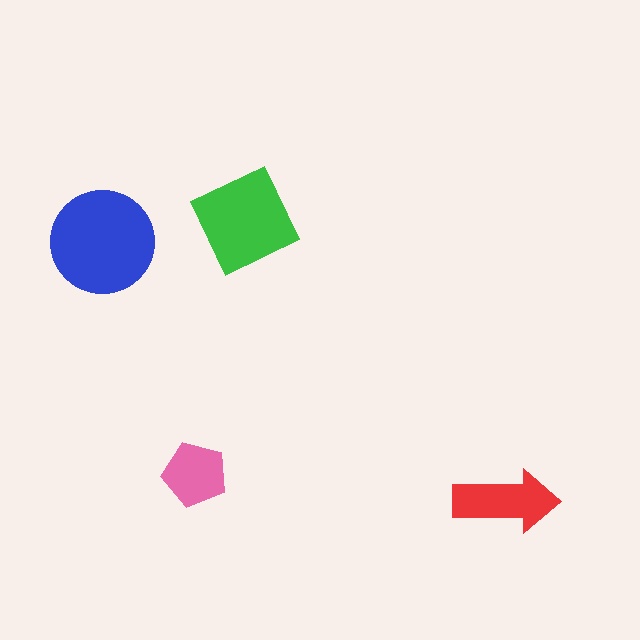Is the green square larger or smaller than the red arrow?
Larger.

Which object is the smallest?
The pink pentagon.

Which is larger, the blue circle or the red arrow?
The blue circle.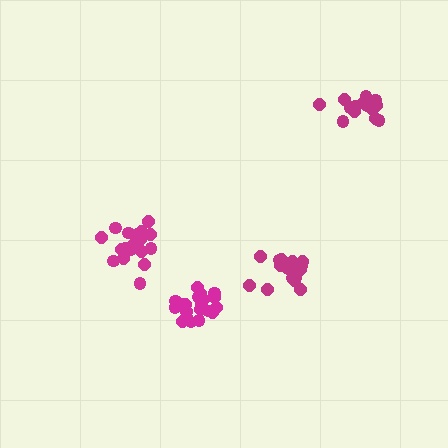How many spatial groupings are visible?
There are 4 spatial groupings.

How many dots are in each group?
Group 1: 20 dots, Group 2: 19 dots, Group 3: 19 dots, Group 4: 20 dots (78 total).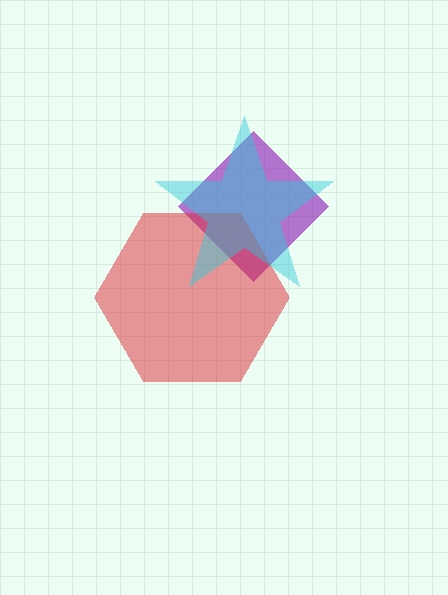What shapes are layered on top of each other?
The layered shapes are: a purple diamond, a red hexagon, a cyan star.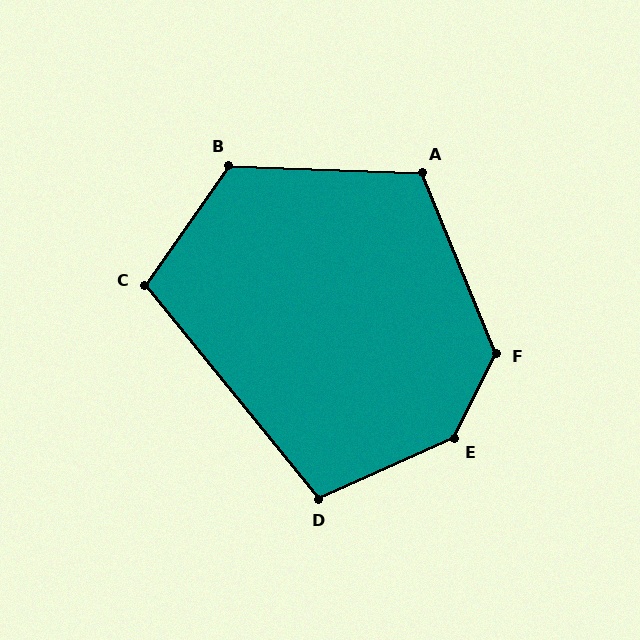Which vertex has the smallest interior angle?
D, at approximately 105 degrees.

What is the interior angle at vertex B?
Approximately 123 degrees (obtuse).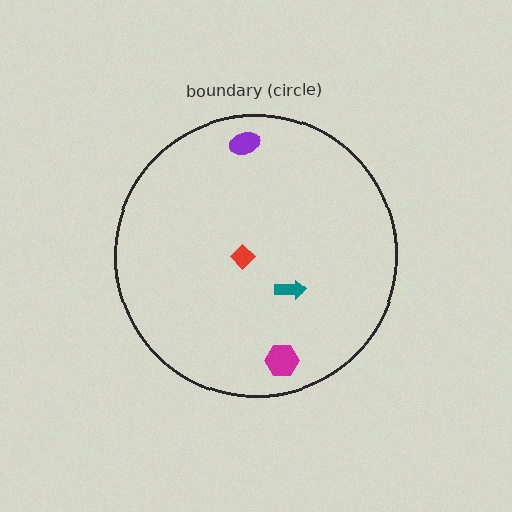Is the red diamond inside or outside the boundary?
Inside.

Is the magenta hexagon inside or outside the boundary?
Inside.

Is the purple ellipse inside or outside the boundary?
Inside.